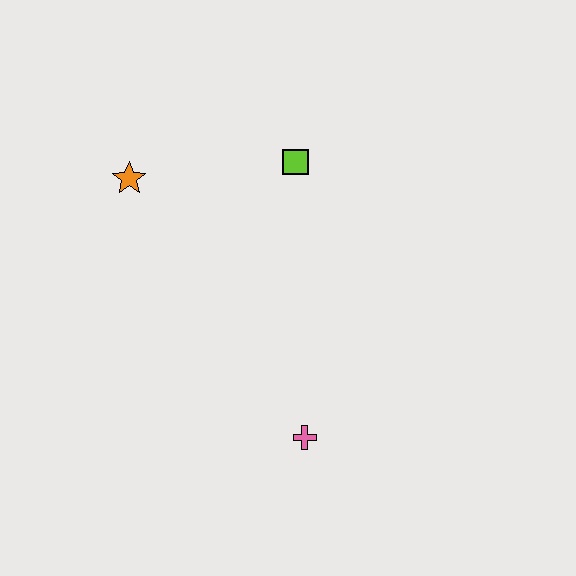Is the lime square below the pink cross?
No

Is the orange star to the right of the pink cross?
No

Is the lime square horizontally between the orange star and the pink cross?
Yes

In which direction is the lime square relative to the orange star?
The lime square is to the right of the orange star.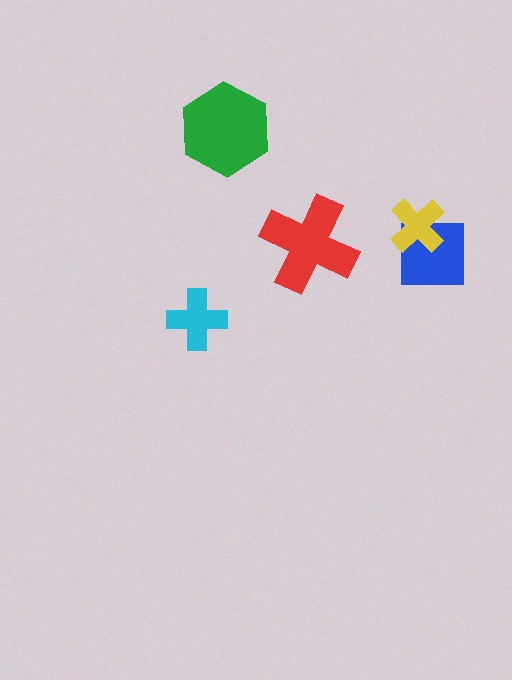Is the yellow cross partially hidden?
No, no other shape covers it.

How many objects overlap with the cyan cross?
0 objects overlap with the cyan cross.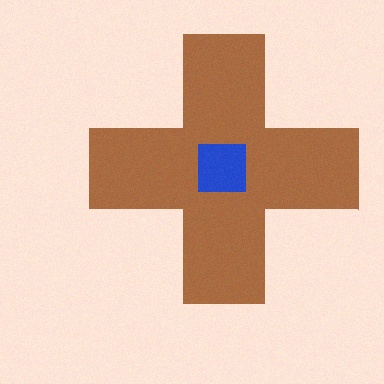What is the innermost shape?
The blue square.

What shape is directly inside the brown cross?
The blue square.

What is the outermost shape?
The brown cross.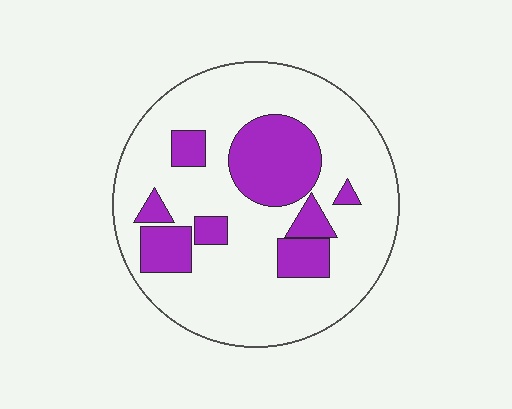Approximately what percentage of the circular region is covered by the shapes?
Approximately 25%.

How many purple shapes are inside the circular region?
8.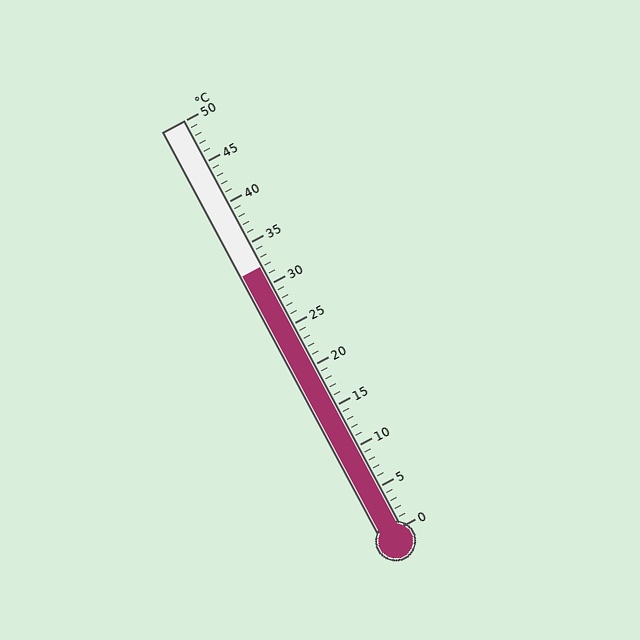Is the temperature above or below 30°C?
The temperature is above 30°C.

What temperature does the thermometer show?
The thermometer shows approximately 32°C.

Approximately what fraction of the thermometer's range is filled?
The thermometer is filled to approximately 65% of its range.